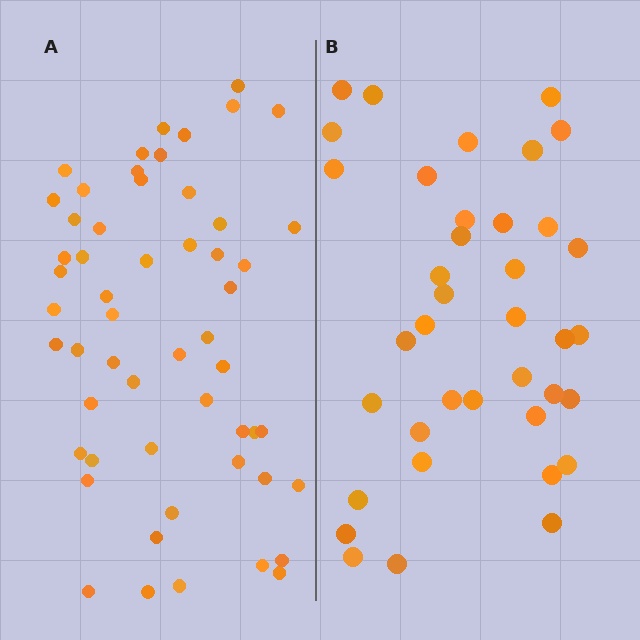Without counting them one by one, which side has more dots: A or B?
Region A (the left region) has more dots.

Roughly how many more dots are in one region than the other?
Region A has approximately 15 more dots than region B.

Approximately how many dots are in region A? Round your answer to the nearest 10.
About 60 dots. (The exact count is 55, which rounds to 60.)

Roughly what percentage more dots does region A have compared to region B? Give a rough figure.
About 45% more.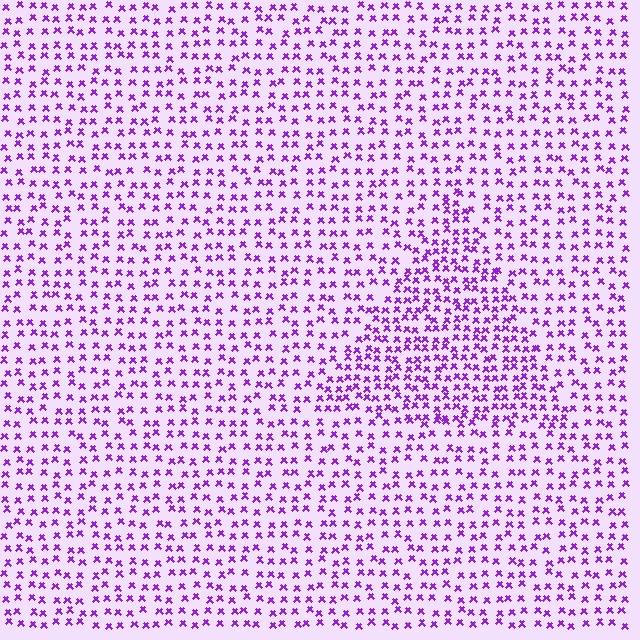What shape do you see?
I see a triangle.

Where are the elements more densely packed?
The elements are more densely packed inside the triangle boundary.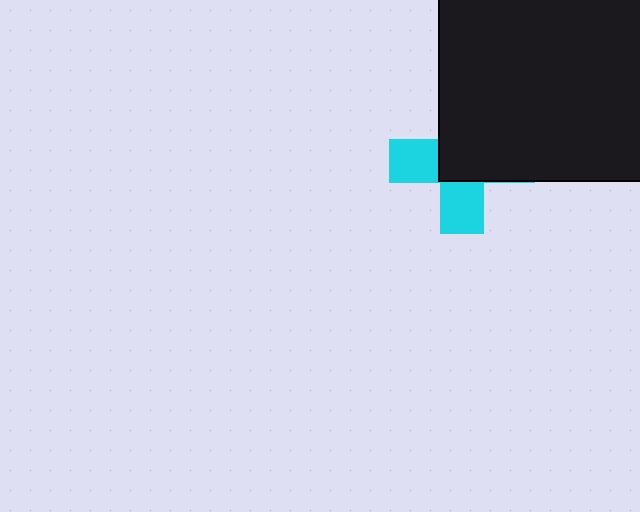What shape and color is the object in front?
The object in front is a black rectangle.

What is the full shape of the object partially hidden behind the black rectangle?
The partially hidden object is a cyan cross.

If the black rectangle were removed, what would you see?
You would see the complete cyan cross.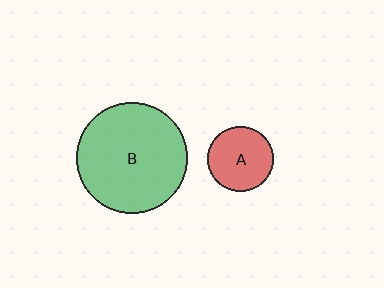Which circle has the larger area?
Circle B (green).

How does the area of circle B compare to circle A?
Approximately 2.8 times.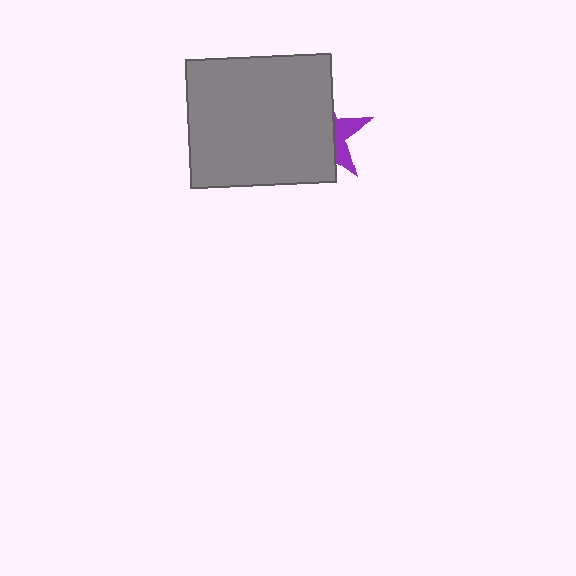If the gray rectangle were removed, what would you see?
You would see the complete purple star.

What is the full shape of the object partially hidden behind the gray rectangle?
The partially hidden object is a purple star.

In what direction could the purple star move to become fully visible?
The purple star could move right. That would shift it out from behind the gray rectangle entirely.